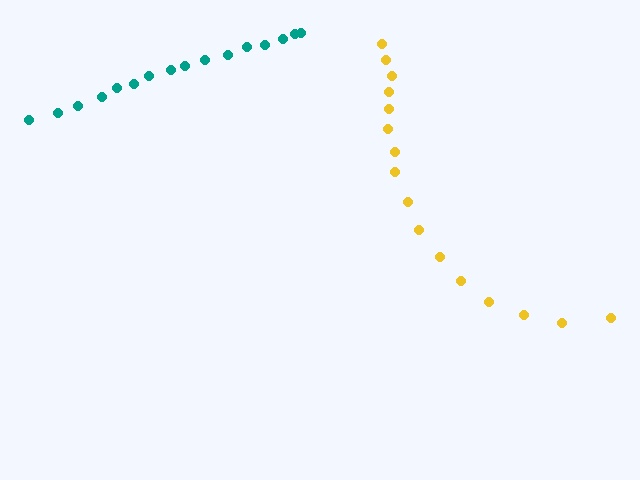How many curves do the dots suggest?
There are 2 distinct paths.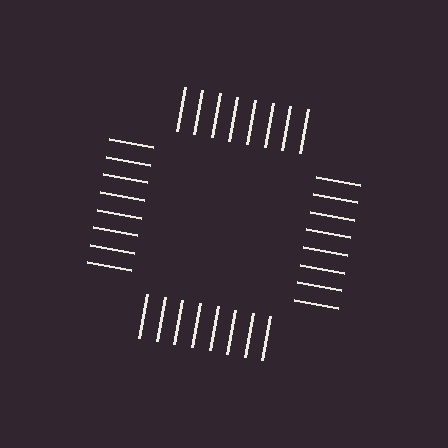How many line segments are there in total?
32 — 8 along each of the 4 edges.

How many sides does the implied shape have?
4 sides — the line-ends trace a square.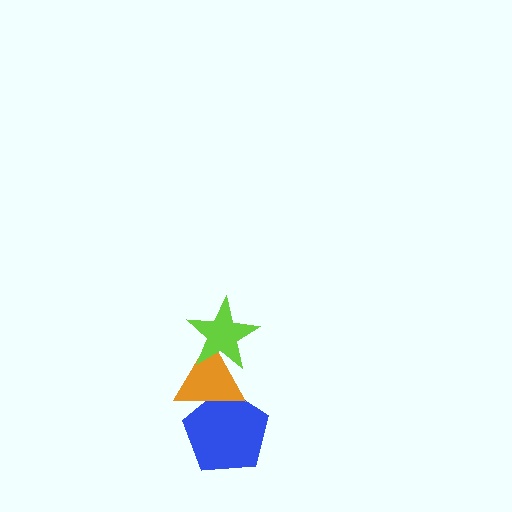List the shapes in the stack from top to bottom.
From top to bottom: the lime star, the orange triangle, the blue pentagon.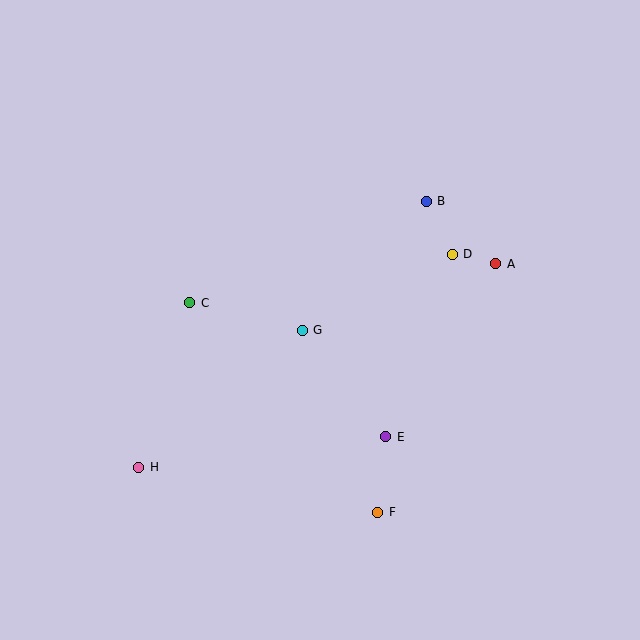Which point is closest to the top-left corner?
Point C is closest to the top-left corner.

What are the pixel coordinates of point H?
Point H is at (139, 467).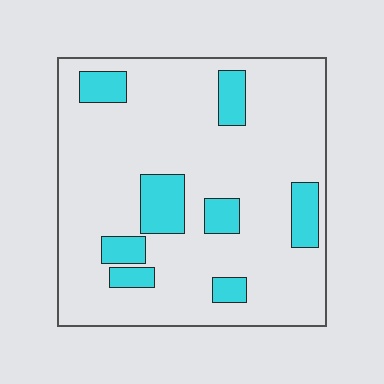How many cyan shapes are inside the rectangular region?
8.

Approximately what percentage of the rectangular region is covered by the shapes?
Approximately 15%.